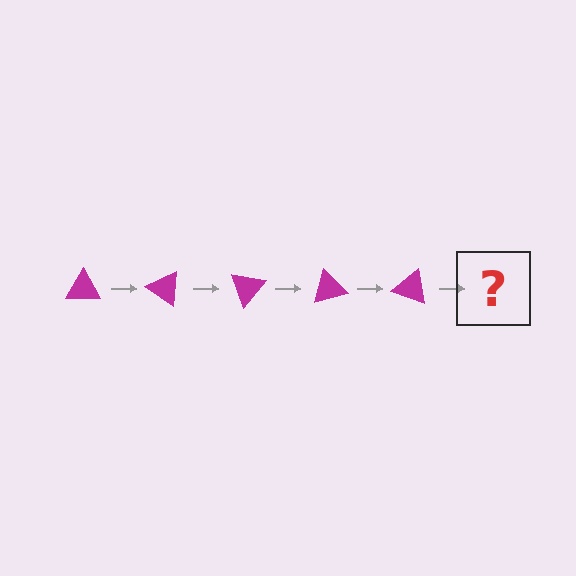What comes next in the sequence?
The next element should be a magenta triangle rotated 175 degrees.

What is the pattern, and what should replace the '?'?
The pattern is that the triangle rotates 35 degrees each step. The '?' should be a magenta triangle rotated 175 degrees.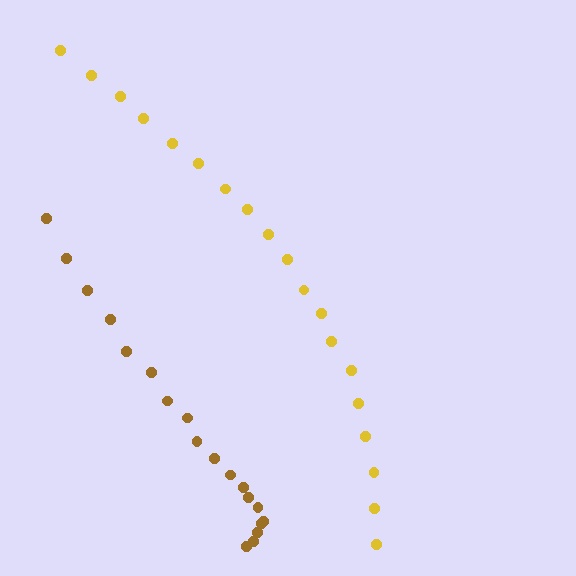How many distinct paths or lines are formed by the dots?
There are 2 distinct paths.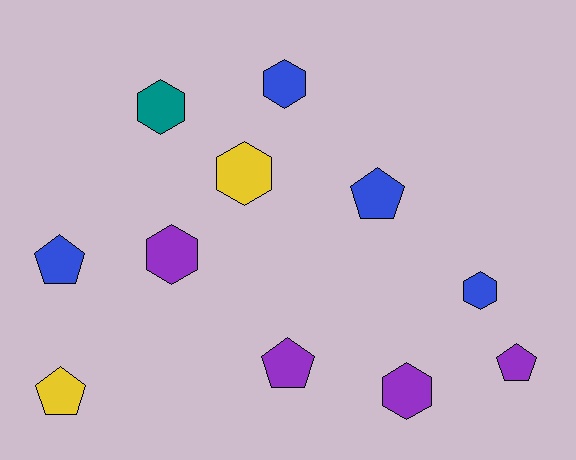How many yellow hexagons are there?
There is 1 yellow hexagon.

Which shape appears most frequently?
Hexagon, with 6 objects.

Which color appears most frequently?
Blue, with 4 objects.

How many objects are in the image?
There are 11 objects.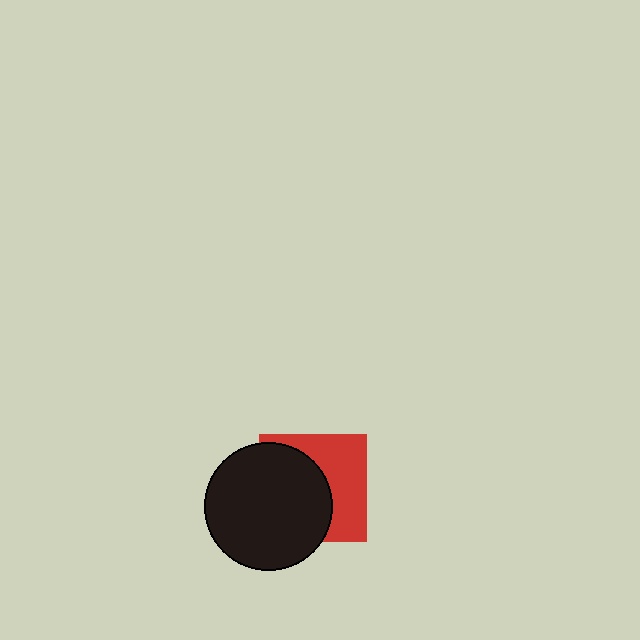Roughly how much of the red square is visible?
About half of it is visible (roughly 46%).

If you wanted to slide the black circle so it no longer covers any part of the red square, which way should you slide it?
Slide it left — that is the most direct way to separate the two shapes.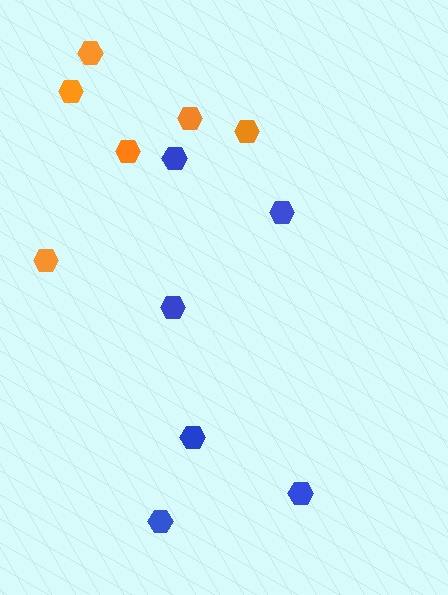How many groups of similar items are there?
There are 2 groups: one group of orange hexagons (6) and one group of blue hexagons (6).